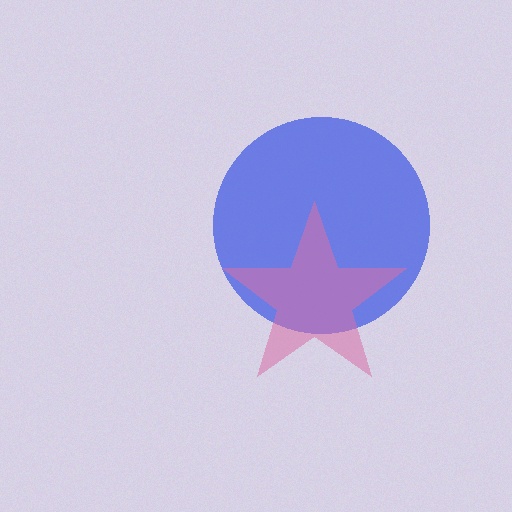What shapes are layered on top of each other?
The layered shapes are: a blue circle, a pink star.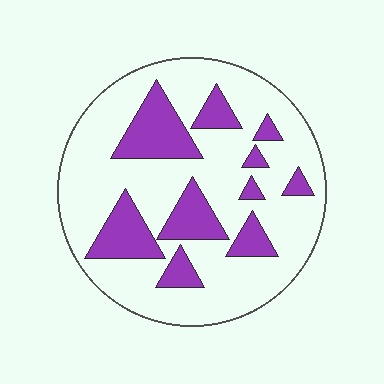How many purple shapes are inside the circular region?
10.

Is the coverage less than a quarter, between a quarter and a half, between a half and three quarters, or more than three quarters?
Between a quarter and a half.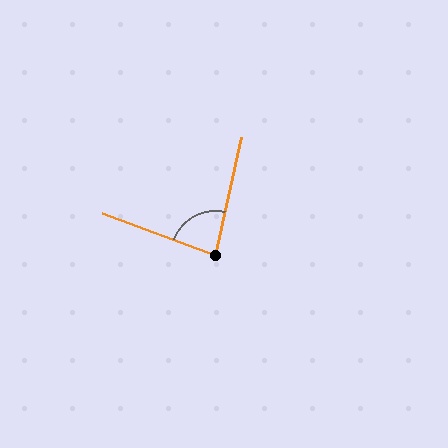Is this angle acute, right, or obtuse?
It is acute.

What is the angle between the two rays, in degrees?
Approximately 82 degrees.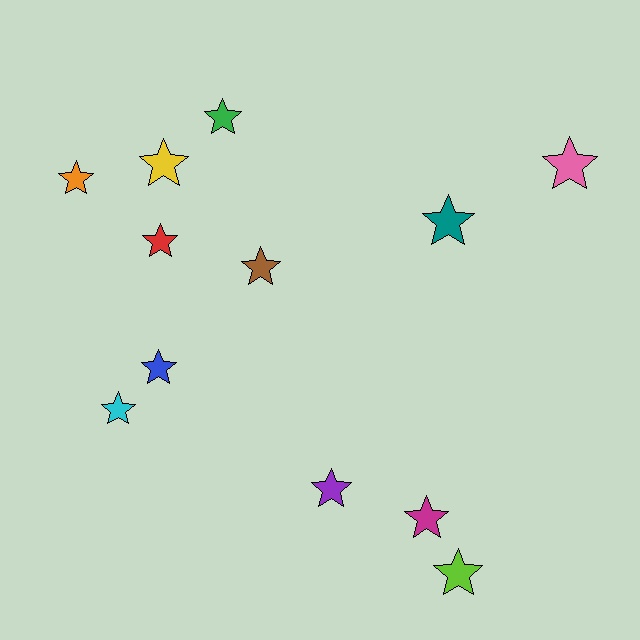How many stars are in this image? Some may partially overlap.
There are 12 stars.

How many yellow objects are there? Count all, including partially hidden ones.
There is 1 yellow object.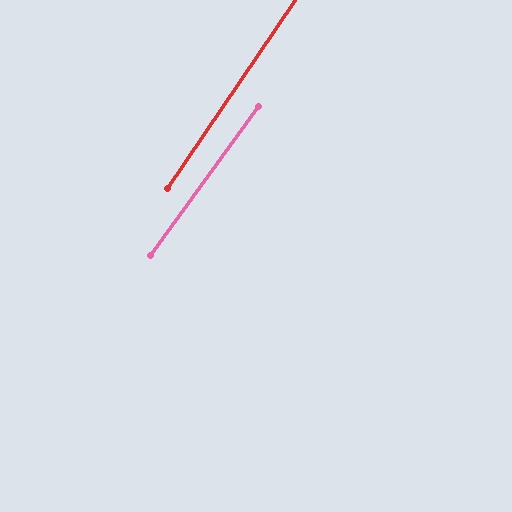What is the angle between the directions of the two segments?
Approximately 2 degrees.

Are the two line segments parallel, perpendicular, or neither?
Parallel — their directions differ by only 2.0°.